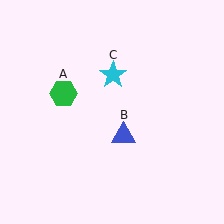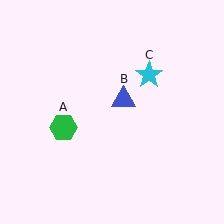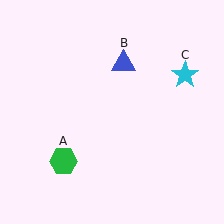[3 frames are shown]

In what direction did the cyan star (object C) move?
The cyan star (object C) moved right.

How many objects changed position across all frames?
3 objects changed position: green hexagon (object A), blue triangle (object B), cyan star (object C).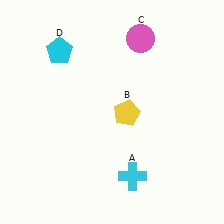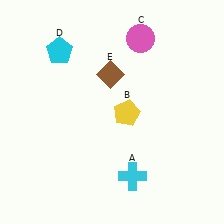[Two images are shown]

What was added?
A brown diamond (E) was added in Image 2.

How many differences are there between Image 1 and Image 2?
There is 1 difference between the two images.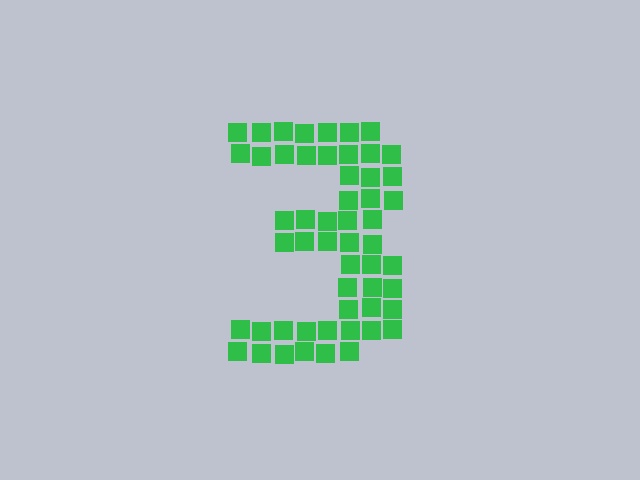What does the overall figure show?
The overall figure shows the digit 3.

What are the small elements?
The small elements are squares.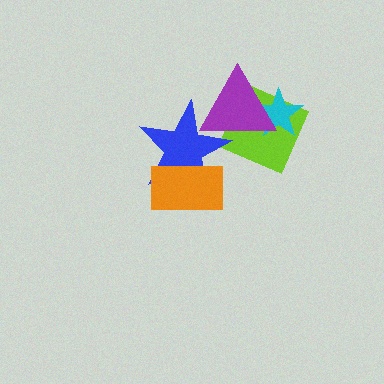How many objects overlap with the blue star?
3 objects overlap with the blue star.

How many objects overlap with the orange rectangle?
1 object overlaps with the orange rectangle.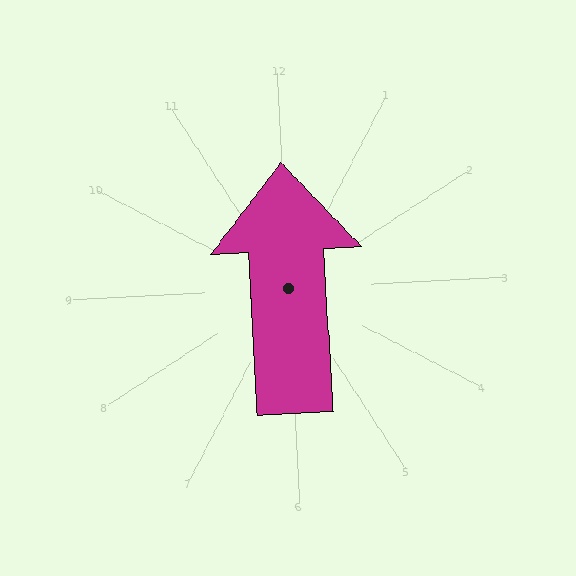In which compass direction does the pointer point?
North.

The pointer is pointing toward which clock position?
Roughly 12 o'clock.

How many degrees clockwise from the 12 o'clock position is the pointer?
Approximately 360 degrees.